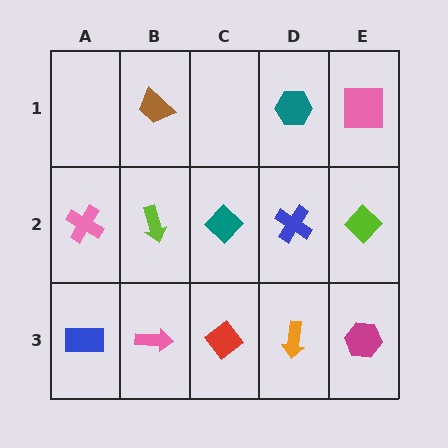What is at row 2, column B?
A lime arrow.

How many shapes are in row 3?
5 shapes.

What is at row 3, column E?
A magenta hexagon.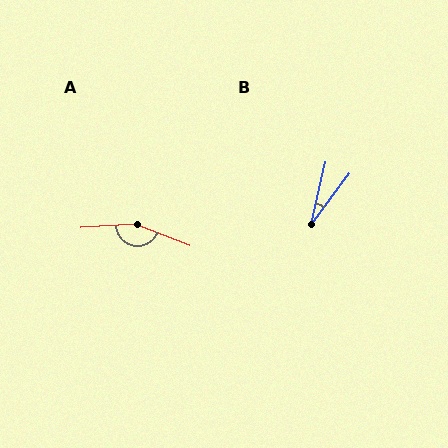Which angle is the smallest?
B, at approximately 24 degrees.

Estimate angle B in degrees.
Approximately 24 degrees.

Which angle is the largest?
A, at approximately 155 degrees.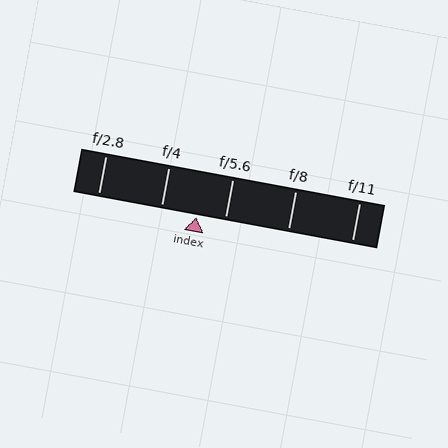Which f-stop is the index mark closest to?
The index mark is closest to f/5.6.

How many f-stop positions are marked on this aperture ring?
There are 5 f-stop positions marked.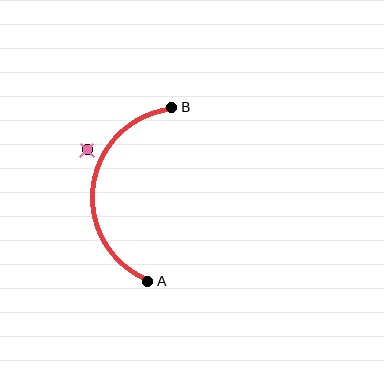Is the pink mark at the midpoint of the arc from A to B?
No — the pink mark does not lie on the arc at all. It sits slightly outside the curve.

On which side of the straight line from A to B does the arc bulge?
The arc bulges to the left of the straight line connecting A and B.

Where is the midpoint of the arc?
The arc midpoint is the point on the curve farthest from the straight line joining A and B. It sits to the left of that line.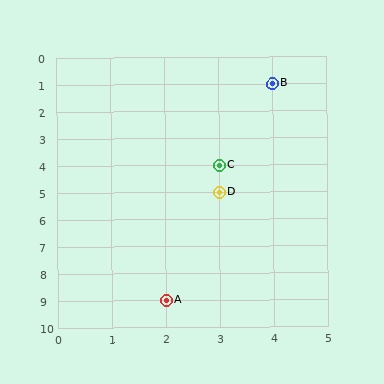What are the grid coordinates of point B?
Point B is at grid coordinates (4, 1).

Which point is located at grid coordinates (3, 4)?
Point C is at (3, 4).